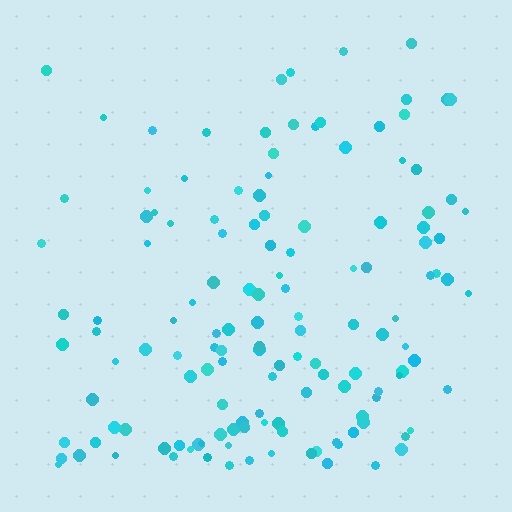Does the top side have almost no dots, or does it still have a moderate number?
Still a moderate number, just noticeably fewer than the bottom.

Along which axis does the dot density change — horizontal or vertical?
Vertical.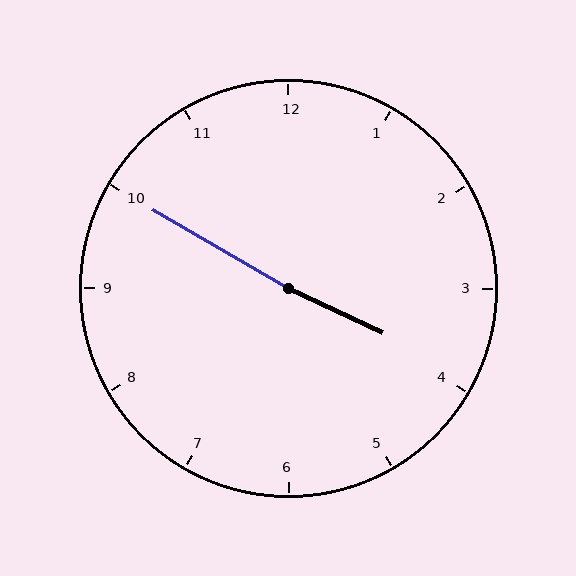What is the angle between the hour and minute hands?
Approximately 175 degrees.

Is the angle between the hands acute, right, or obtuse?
It is obtuse.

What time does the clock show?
3:50.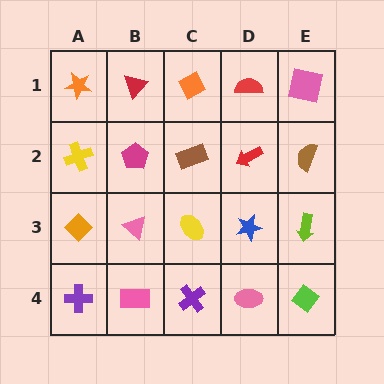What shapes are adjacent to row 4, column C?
A yellow ellipse (row 3, column C), a pink rectangle (row 4, column B), a pink ellipse (row 4, column D).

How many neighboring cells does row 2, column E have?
3.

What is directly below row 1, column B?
A magenta pentagon.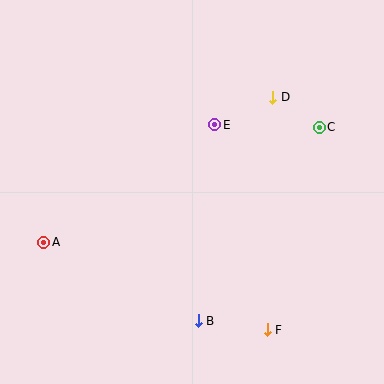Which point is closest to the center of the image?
Point E at (214, 125) is closest to the center.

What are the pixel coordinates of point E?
Point E is at (214, 125).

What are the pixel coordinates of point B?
Point B is at (198, 321).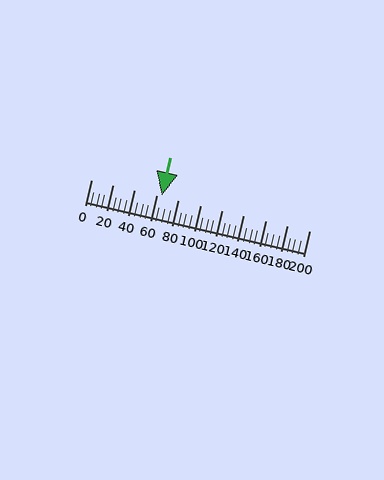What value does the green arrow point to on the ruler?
The green arrow points to approximately 65.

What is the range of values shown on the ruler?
The ruler shows values from 0 to 200.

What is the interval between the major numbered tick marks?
The major tick marks are spaced 20 units apart.